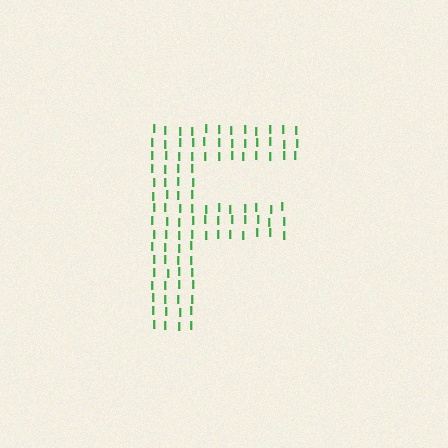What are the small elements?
The small elements are letter I's.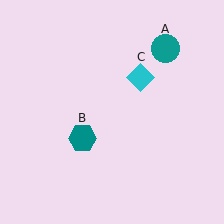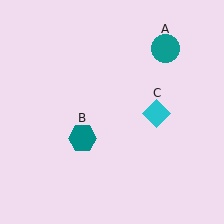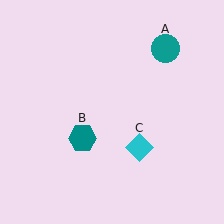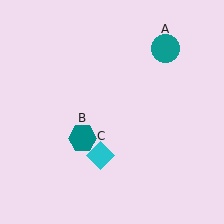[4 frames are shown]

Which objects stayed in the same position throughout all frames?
Teal circle (object A) and teal hexagon (object B) remained stationary.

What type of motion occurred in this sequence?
The cyan diamond (object C) rotated clockwise around the center of the scene.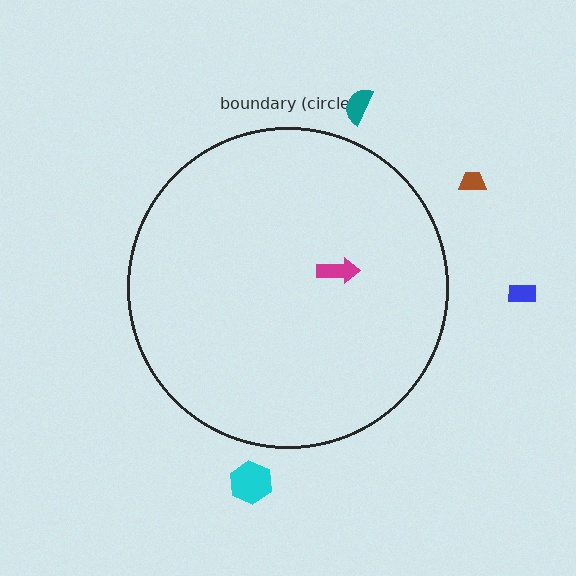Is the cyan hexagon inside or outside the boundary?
Outside.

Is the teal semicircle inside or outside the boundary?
Outside.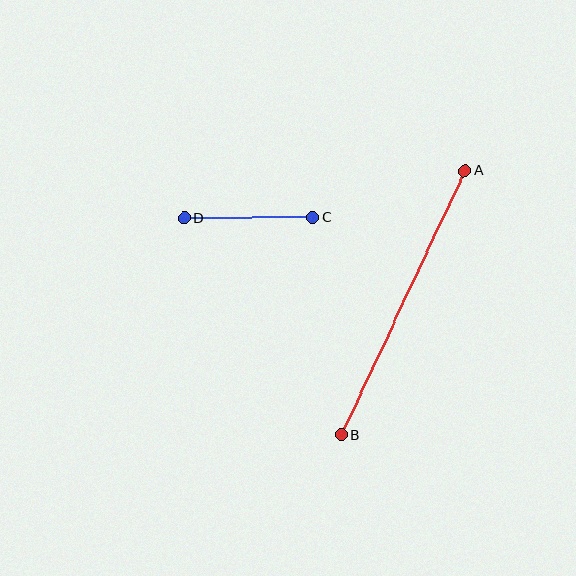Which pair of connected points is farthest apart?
Points A and B are farthest apart.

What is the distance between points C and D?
The distance is approximately 129 pixels.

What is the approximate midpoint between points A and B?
The midpoint is at approximately (403, 303) pixels.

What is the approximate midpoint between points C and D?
The midpoint is at approximately (248, 218) pixels.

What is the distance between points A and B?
The distance is approximately 292 pixels.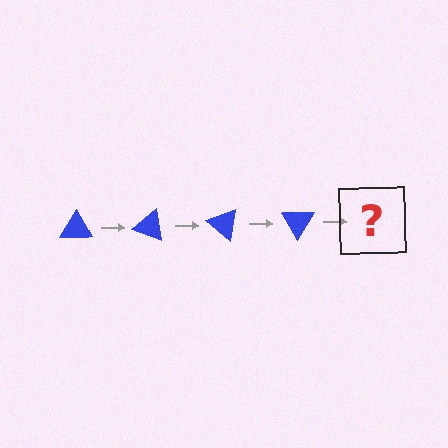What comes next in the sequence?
The next element should be a blue triangle rotated 80 degrees.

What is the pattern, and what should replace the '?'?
The pattern is that the triangle rotates 20 degrees each step. The '?' should be a blue triangle rotated 80 degrees.